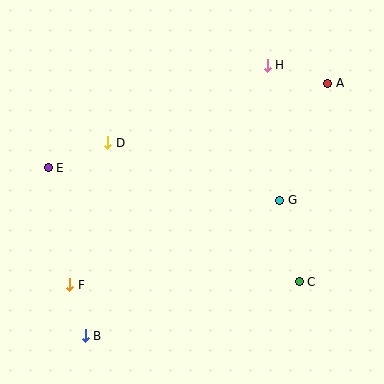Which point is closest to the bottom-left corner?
Point B is closest to the bottom-left corner.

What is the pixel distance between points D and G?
The distance between D and G is 181 pixels.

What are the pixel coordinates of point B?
Point B is at (85, 336).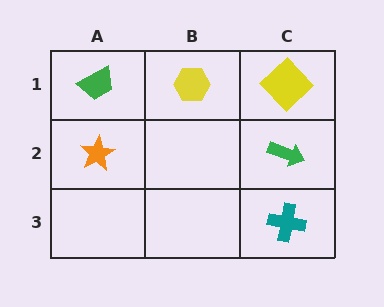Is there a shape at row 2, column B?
No, that cell is empty.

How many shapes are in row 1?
3 shapes.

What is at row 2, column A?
An orange star.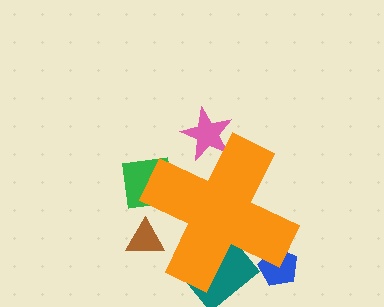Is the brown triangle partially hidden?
Yes, the brown triangle is partially hidden behind the orange cross.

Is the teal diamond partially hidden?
Yes, the teal diamond is partially hidden behind the orange cross.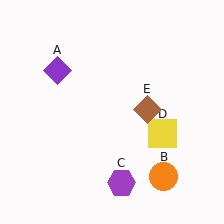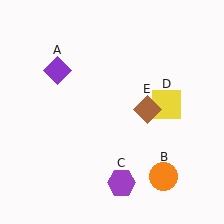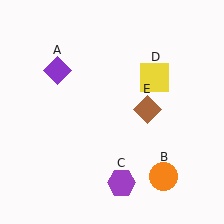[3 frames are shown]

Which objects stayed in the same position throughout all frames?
Purple diamond (object A) and orange circle (object B) and purple hexagon (object C) and brown diamond (object E) remained stationary.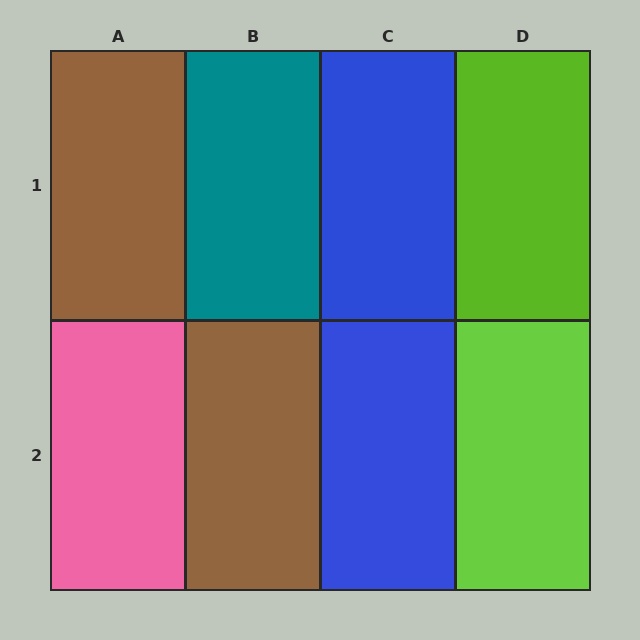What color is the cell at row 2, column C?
Blue.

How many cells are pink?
1 cell is pink.